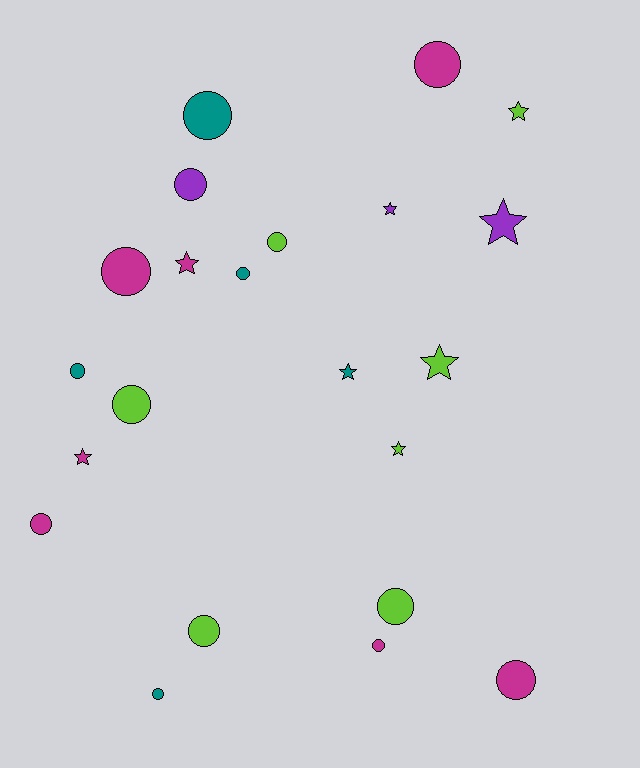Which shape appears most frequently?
Circle, with 14 objects.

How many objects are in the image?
There are 22 objects.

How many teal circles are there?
There are 4 teal circles.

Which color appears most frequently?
Lime, with 7 objects.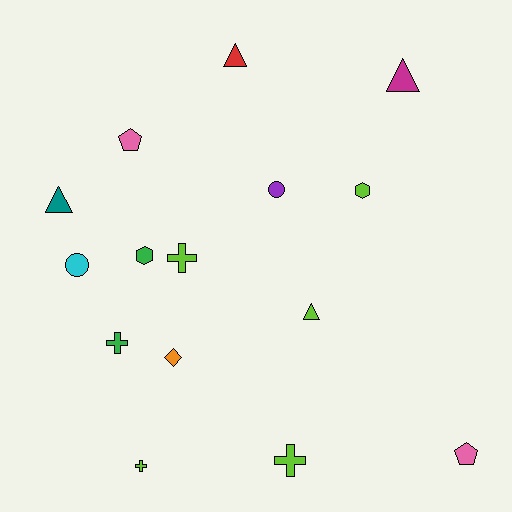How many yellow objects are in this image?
There are no yellow objects.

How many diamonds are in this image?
There is 1 diamond.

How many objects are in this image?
There are 15 objects.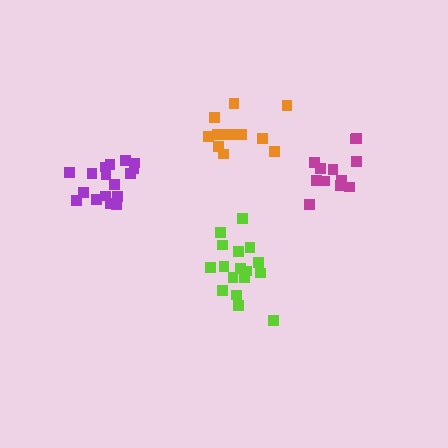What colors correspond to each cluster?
The clusters are colored: lime, purple, magenta, orange.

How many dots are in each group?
Group 1: 17 dots, Group 2: 17 dots, Group 3: 12 dots, Group 4: 12 dots (58 total).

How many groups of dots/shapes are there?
There are 4 groups.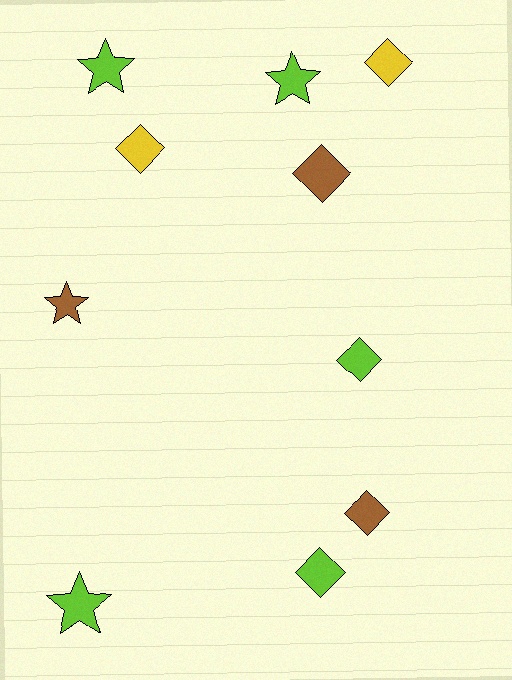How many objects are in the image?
There are 10 objects.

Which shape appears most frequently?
Diamond, with 6 objects.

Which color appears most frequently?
Lime, with 5 objects.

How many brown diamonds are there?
There are 2 brown diamonds.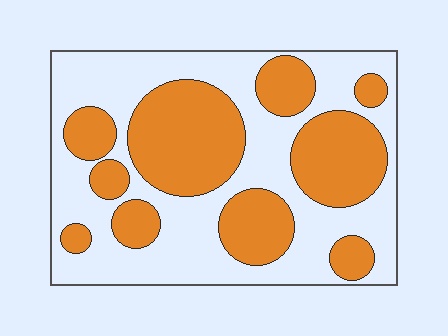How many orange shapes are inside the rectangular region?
10.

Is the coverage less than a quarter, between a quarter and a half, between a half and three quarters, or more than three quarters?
Between a quarter and a half.